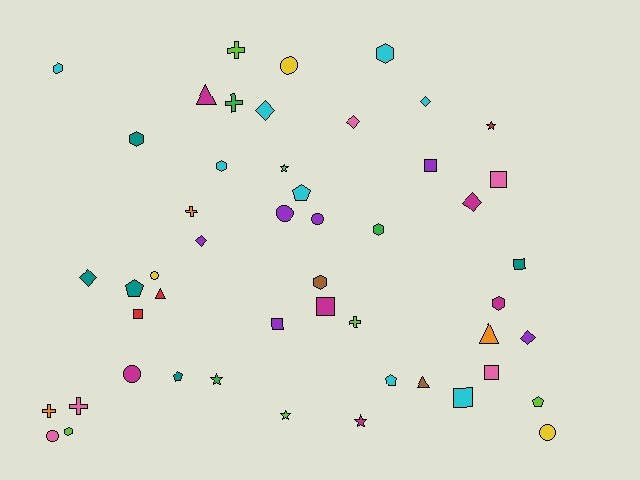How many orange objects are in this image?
There are 3 orange objects.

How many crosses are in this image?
There are 6 crosses.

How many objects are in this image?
There are 50 objects.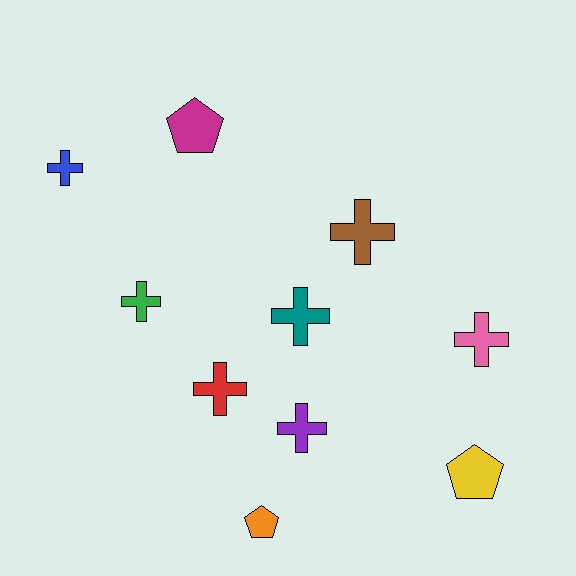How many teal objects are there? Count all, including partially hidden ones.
There is 1 teal object.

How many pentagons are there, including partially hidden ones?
There are 3 pentagons.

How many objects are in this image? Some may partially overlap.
There are 10 objects.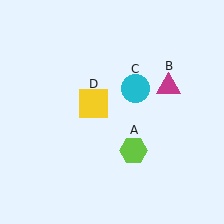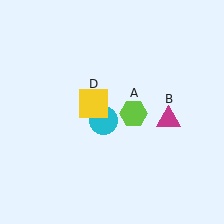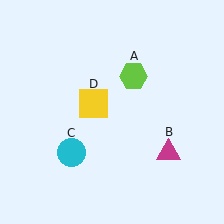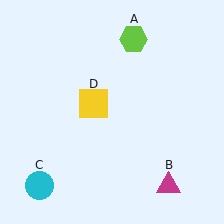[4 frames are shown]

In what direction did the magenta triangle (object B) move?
The magenta triangle (object B) moved down.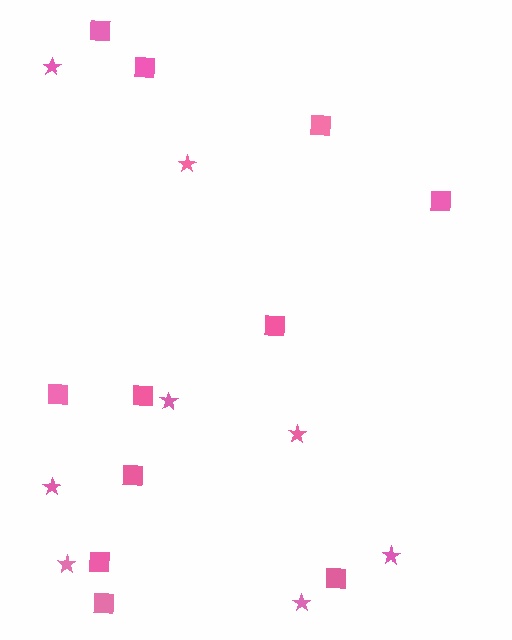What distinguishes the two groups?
There are 2 groups: one group of stars (8) and one group of squares (11).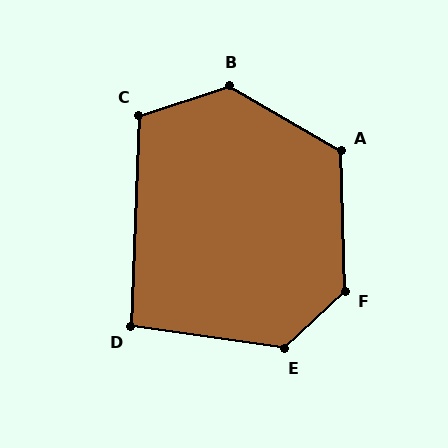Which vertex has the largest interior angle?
F, at approximately 132 degrees.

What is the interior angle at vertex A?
Approximately 122 degrees (obtuse).